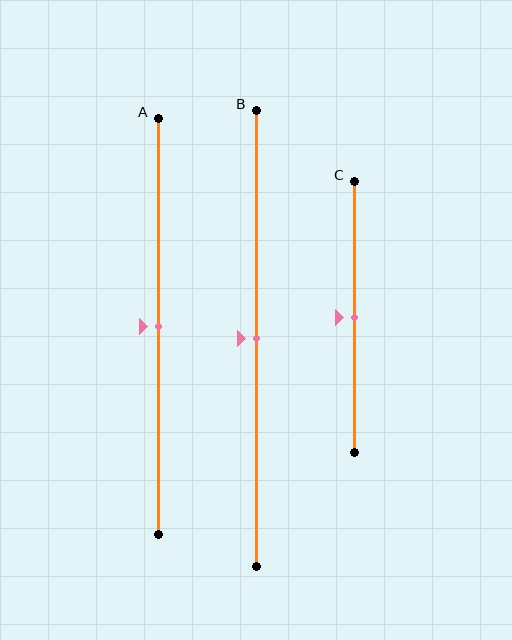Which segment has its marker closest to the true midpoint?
Segment A has its marker closest to the true midpoint.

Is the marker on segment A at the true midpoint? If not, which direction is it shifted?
Yes, the marker on segment A is at the true midpoint.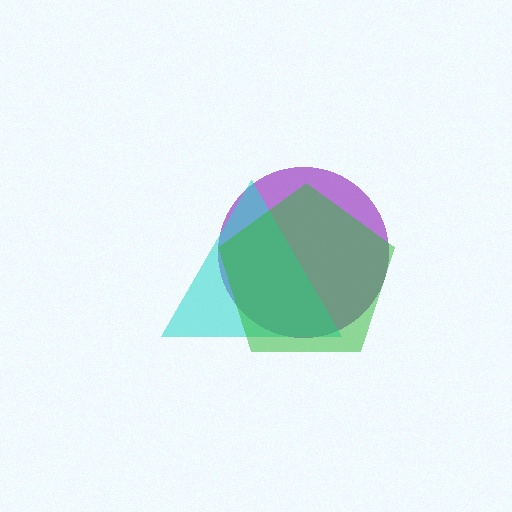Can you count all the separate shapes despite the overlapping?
Yes, there are 3 separate shapes.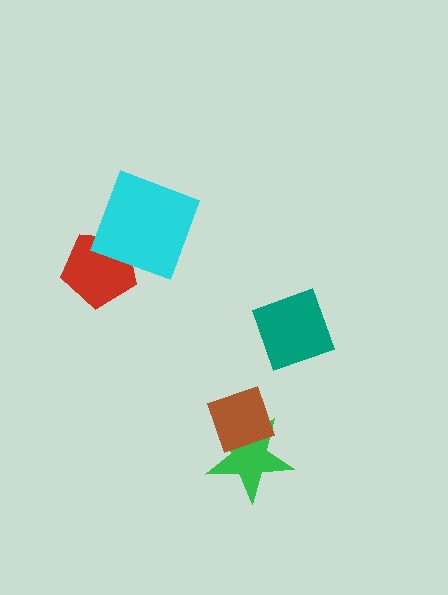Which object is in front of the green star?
The brown diamond is in front of the green star.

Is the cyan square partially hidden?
No, no other shape covers it.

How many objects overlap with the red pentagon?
1 object overlaps with the red pentagon.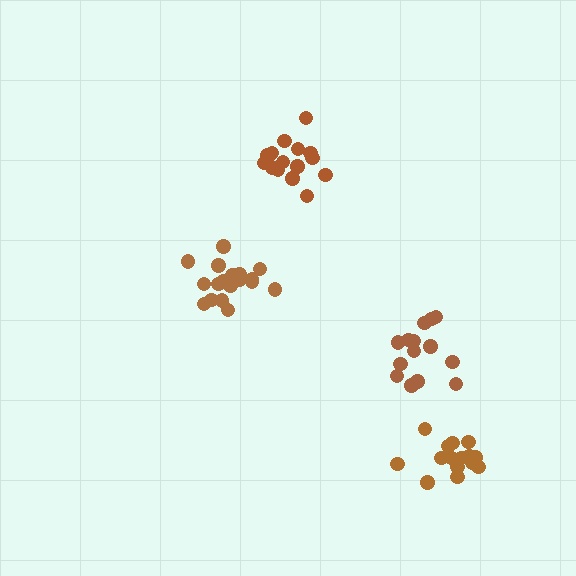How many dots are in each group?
Group 1: 16 dots, Group 2: 18 dots, Group 3: 14 dots, Group 4: 15 dots (63 total).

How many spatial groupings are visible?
There are 4 spatial groupings.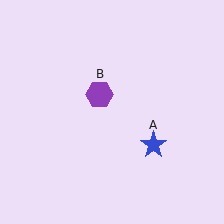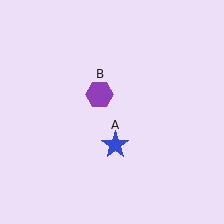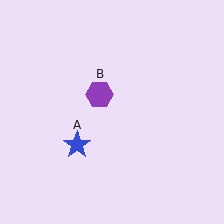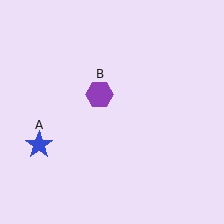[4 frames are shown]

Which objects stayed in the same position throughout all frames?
Purple hexagon (object B) remained stationary.